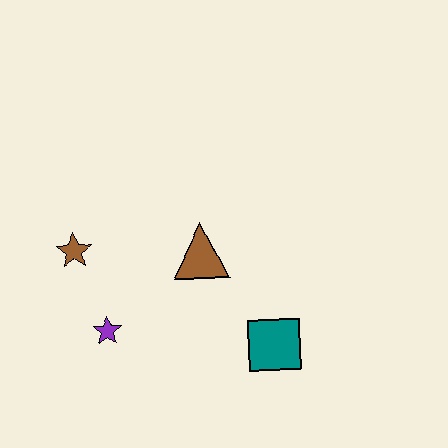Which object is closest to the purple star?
The brown star is closest to the purple star.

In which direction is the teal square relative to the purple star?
The teal square is to the right of the purple star.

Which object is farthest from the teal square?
The brown star is farthest from the teal square.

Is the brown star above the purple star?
Yes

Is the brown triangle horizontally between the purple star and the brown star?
No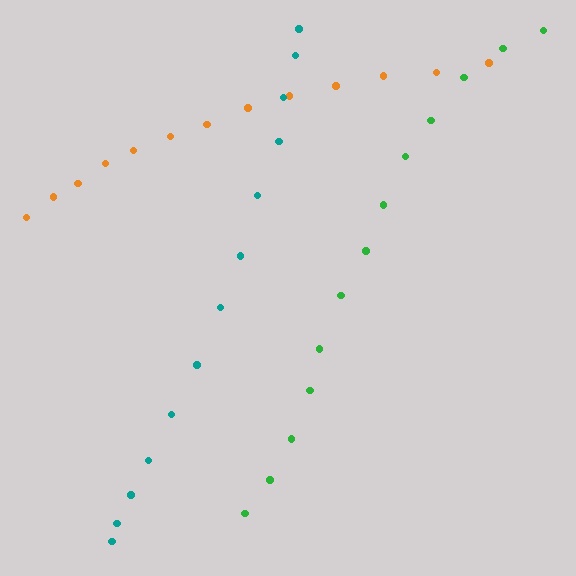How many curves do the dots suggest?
There are 3 distinct paths.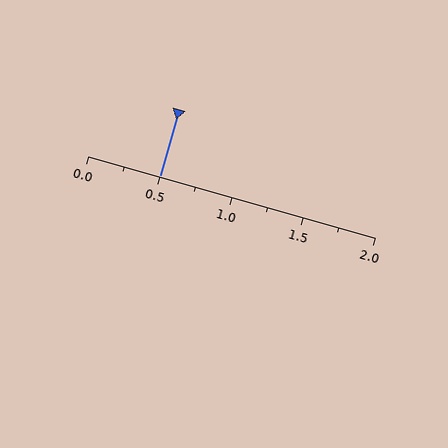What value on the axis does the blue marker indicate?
The marker indicates approximately 0.5.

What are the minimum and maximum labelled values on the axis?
The axis runs from 0.0 to 2.0.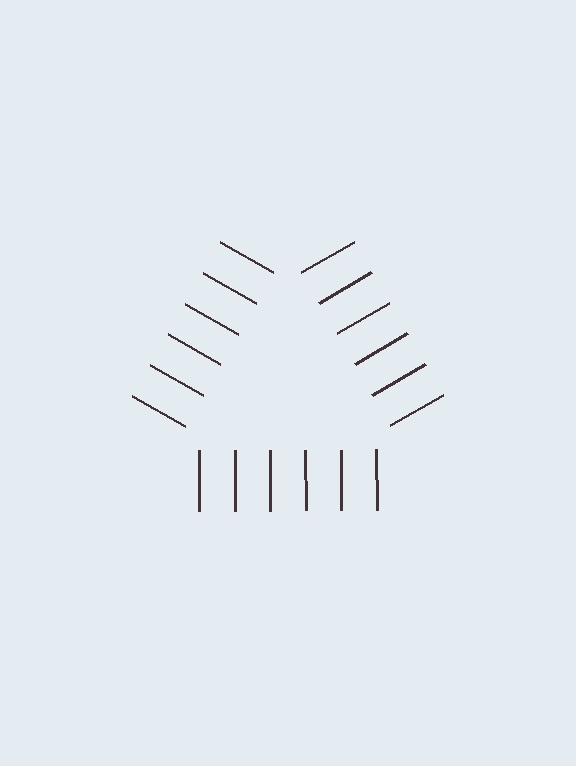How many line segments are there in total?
18 — 6 along each of the 3 edges.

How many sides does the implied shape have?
3 sides — the line-ends trace a triangle.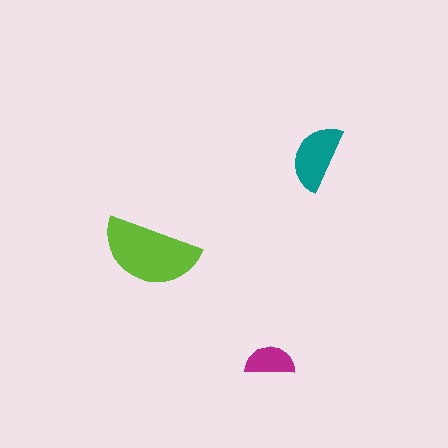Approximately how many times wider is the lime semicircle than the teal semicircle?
About 1.5 times wider.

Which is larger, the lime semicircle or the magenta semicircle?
The lime one.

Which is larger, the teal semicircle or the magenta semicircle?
The teal one.